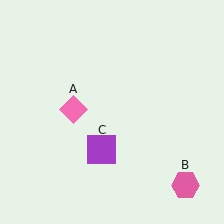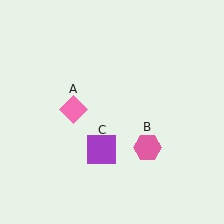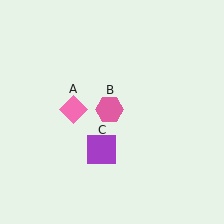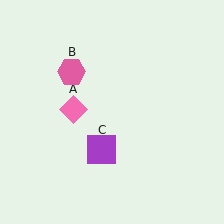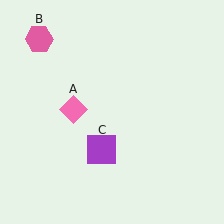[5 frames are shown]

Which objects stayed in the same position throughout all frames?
Pink diamond (object A) and purple square (object C) remained stationary.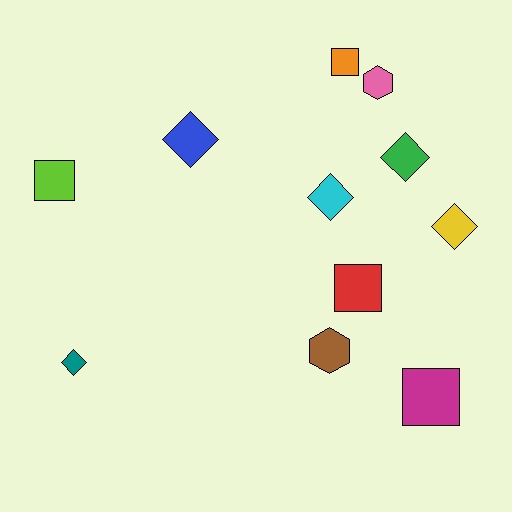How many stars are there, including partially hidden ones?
There are no stars.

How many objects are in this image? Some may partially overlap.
There are 11 objects.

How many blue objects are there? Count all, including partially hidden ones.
There is 1 blue object.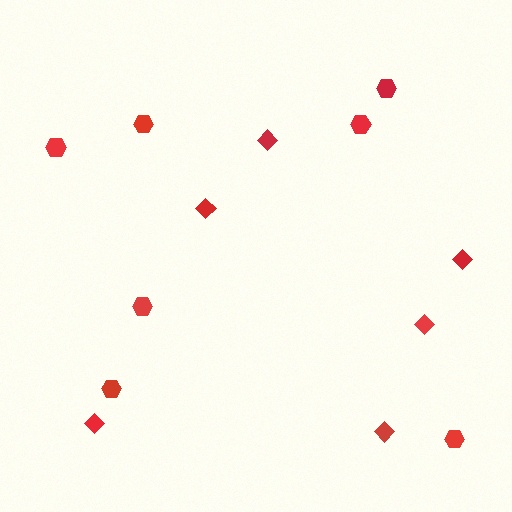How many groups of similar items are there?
There are 2 groups: one group of diamonds (6) and one group of hexagons (7).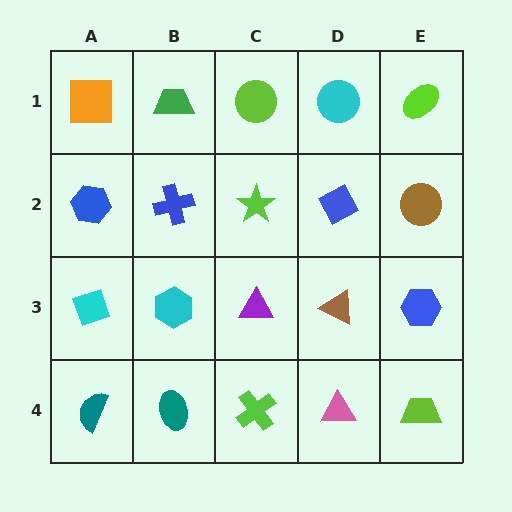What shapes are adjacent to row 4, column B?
A cyan hexagon (row 3, column B), a teal semicircle (row 4, column A), a lime cross (row 4, column C).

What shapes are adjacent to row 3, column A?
A blue hexagon (row 2, column A), a teal semicircle (row 4, column A), a cyan hexagon (row 3, column B).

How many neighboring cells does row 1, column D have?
3.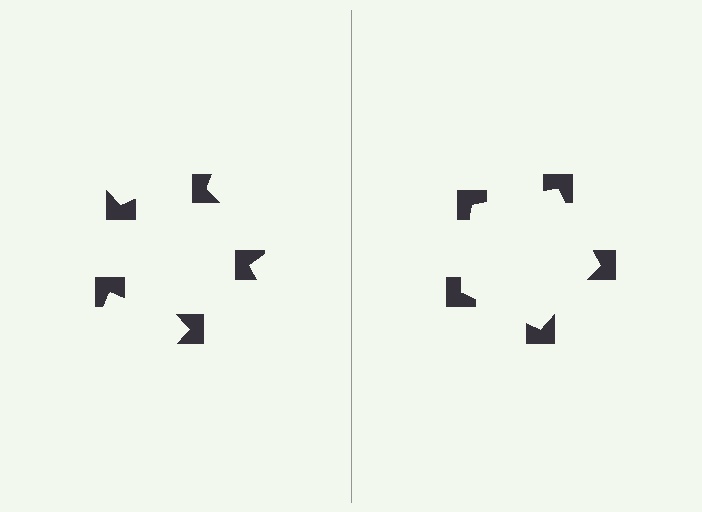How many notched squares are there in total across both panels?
10 — 5 on each side.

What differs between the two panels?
The notched squares are positioned identically on both sides; only the wedge orientations differ. On the right they align to a pentagon; on the left they are misaligned.